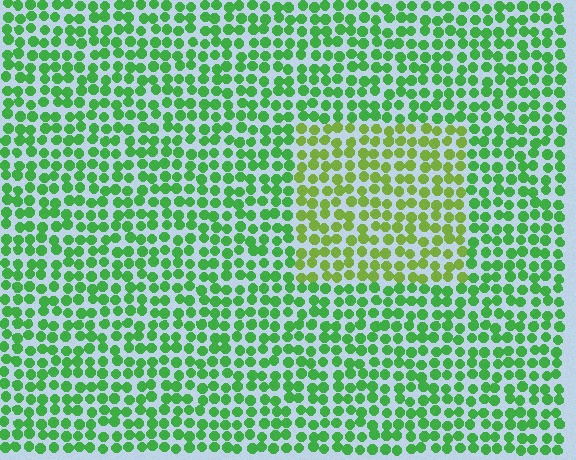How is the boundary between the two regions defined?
The boundary is defined purely by a slight shift in hue (about 34 degrees). Spacing, size, and orientation are identical on both sides.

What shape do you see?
I see a rectangle.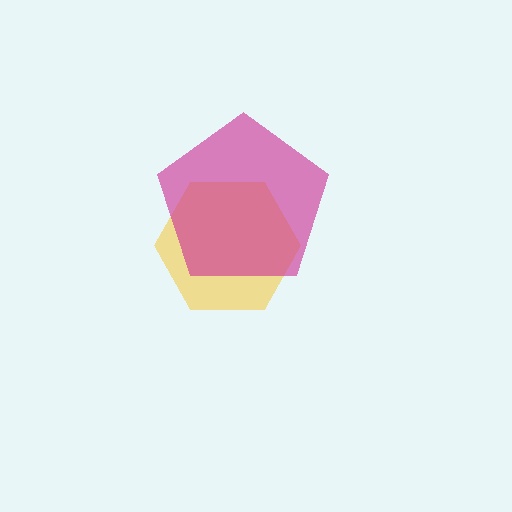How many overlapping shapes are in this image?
There are 2 overlapping shapes in the image.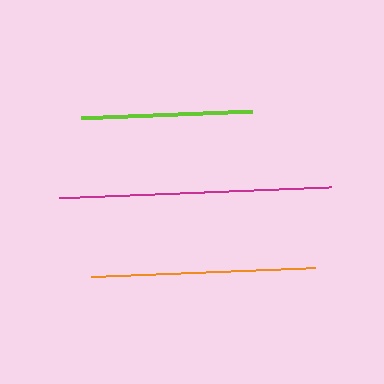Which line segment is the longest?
The magenta line is the longest at approximately 272 pixels.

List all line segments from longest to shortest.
From longest to shortest: magenta, orange, lime.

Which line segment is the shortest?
The lime line is the shortest at approximately 172 pixels.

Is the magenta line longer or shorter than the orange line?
The magenta line is longer than the orange line.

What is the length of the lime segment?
The lime segment is approximately 172 pixels long.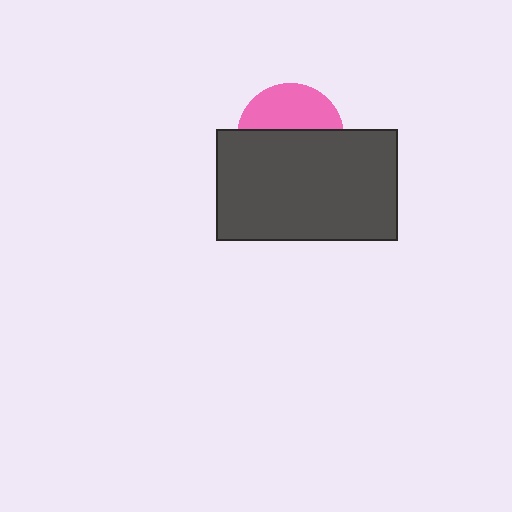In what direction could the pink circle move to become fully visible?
The pink circle could move up. That would shift it out from behind the dark gray rectangle entirely.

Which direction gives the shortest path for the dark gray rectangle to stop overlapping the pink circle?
Moving down gives the shortest separation.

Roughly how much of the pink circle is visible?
A small part of it is visible (roughly 42%).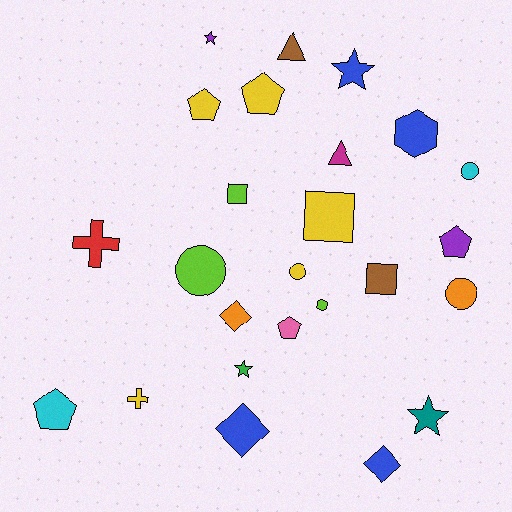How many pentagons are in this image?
There are 5 pentagons.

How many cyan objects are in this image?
There are 2 cyan objects.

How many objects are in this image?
There are 25 objects.